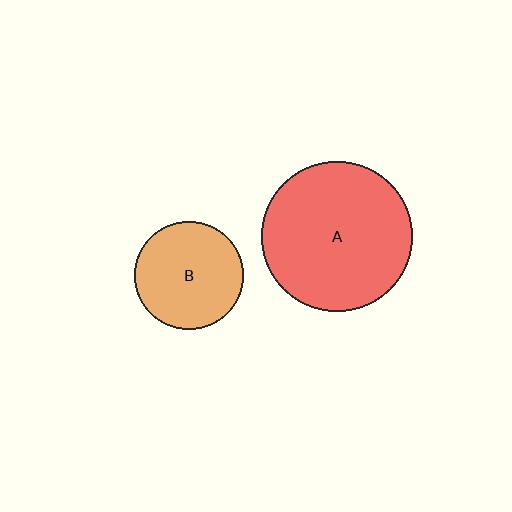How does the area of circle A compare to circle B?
Approximately 1.9 times.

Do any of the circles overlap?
No, none of the circles overlap.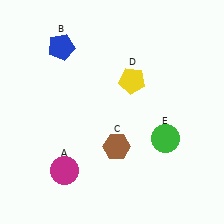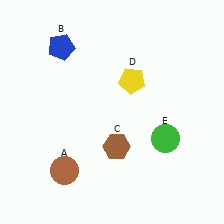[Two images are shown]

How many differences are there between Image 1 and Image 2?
There is 1 difference between the two images.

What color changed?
The circle (A) changed from magenta in Image 1 to brown in Image 2.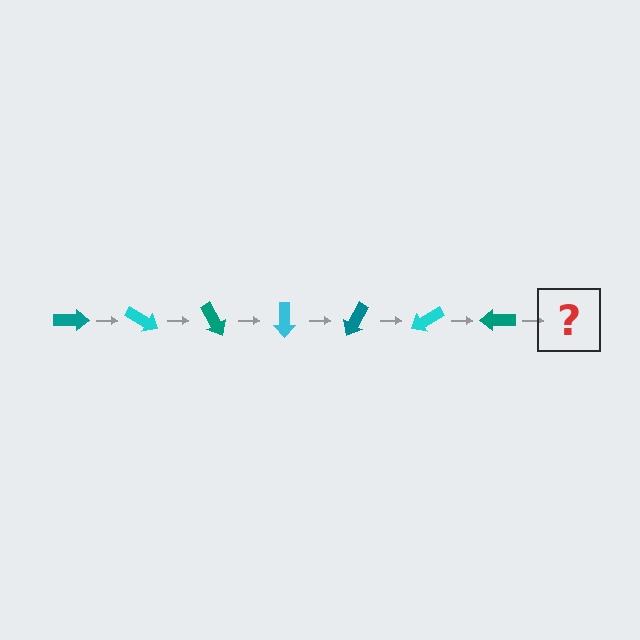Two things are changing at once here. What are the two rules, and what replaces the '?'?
The two rules are that it rotates 30 degrees each step and the color cycles through teal and cyan. The '?' should be a cyan arrow, rotated 210 degrees from the start.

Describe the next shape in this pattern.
It should be a cyan arrow, rotated 210 degrees from the start.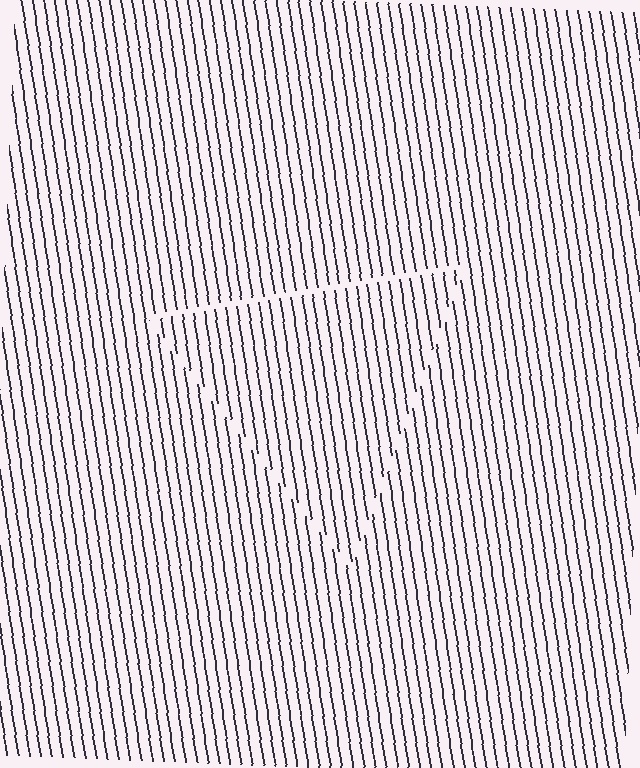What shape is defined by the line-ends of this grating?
An illusory triangle. The interior of the shape contains the same grating, shifted by half a period — the contour is defined by the phase discontinuity where line-ends from the inner and outer gratings abut.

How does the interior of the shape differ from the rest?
The interior of the shape contains the same grating, shifted by half a period — the contour is defined by the phase discontinuity where line-ends from the inner and outer gratings abut.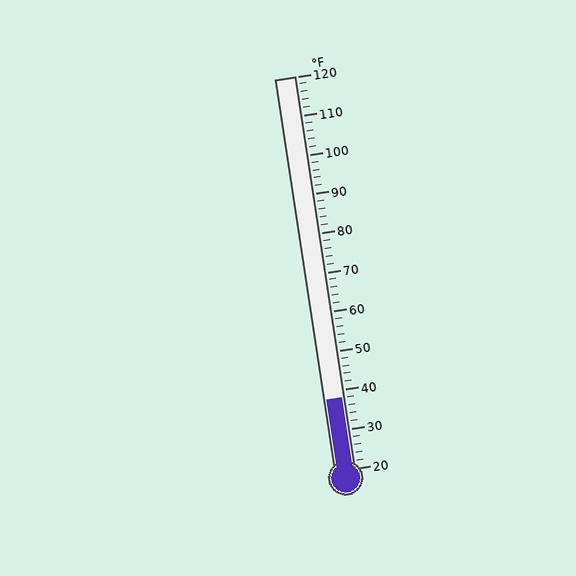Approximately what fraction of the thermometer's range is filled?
The thermometer is filled to approximately 20% of its range.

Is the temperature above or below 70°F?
The temperature is below 70°F.